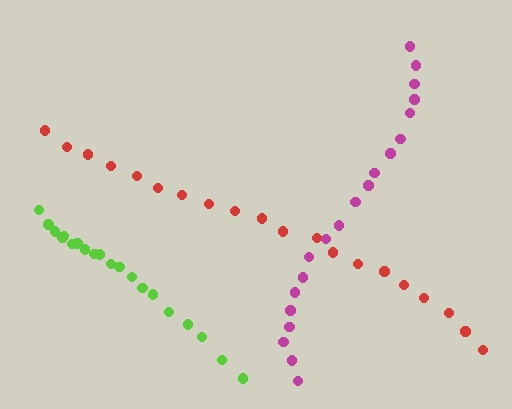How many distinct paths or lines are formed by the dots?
There are 3 distinct paths.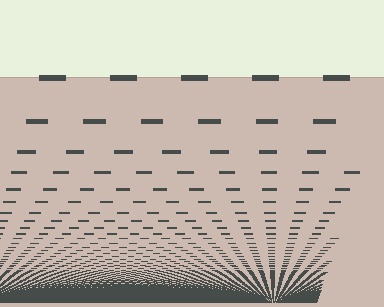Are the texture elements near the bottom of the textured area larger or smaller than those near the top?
Smaller. The gradient is inverted — elements near the bottom are smaller and denser.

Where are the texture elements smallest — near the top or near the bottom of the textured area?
Near the bottom.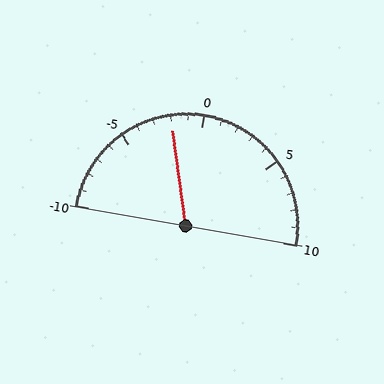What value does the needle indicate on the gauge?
The needle indicates approximately -2.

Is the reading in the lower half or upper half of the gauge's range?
The reading is in the lower half of the range (-10 to 10).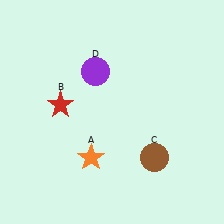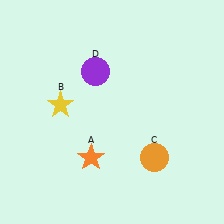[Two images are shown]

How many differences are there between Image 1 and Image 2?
There are 2 differences between the two images.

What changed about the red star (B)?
In Image 1, B is red. In Image 2, it changed to yellow.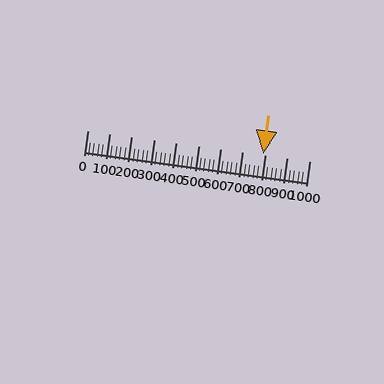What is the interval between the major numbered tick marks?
The major tick marks are spaced 100 units apart.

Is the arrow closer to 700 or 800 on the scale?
The arrow is closer to 800.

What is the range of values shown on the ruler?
The ruler shows values from 0 to 1000.